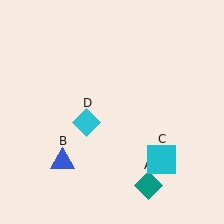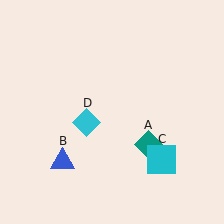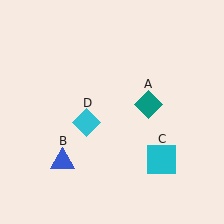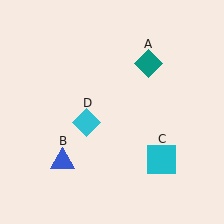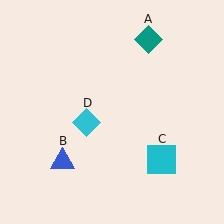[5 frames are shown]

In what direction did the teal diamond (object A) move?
The teal diamond (object A) moved up.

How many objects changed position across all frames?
1 object changed position: teal diamond (object A).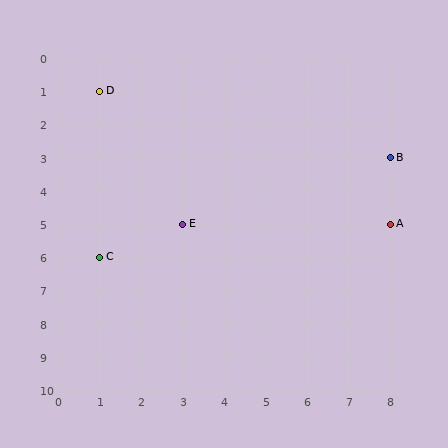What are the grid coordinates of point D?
Point D is at grid coordinates (1, 1).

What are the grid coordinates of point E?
Point E is at grid coordinates (3, 5).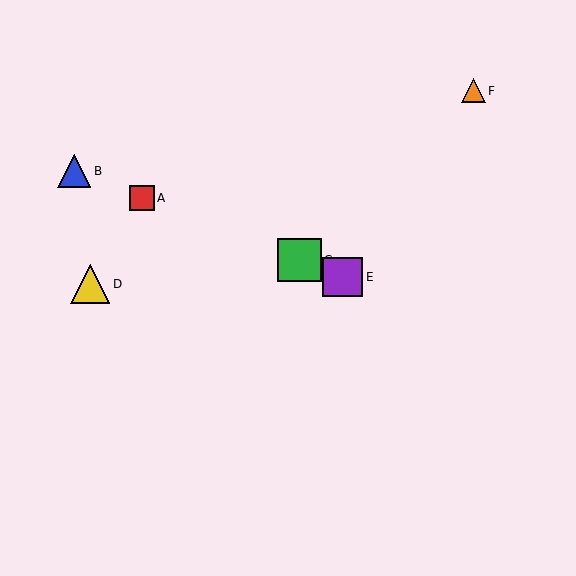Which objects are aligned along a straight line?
Objects A, B, C, E are aligned along a straight line.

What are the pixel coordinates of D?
Object D is at (90, 284).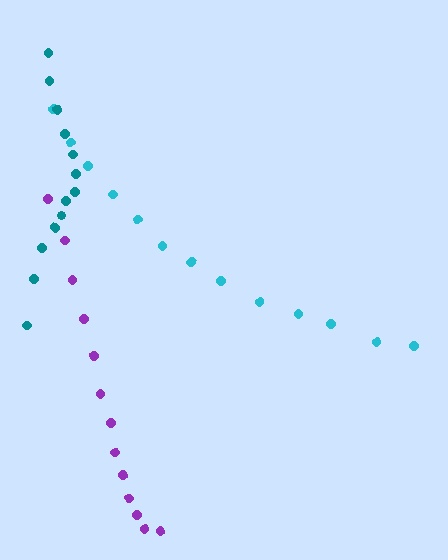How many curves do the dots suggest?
There are 3 distinct paths.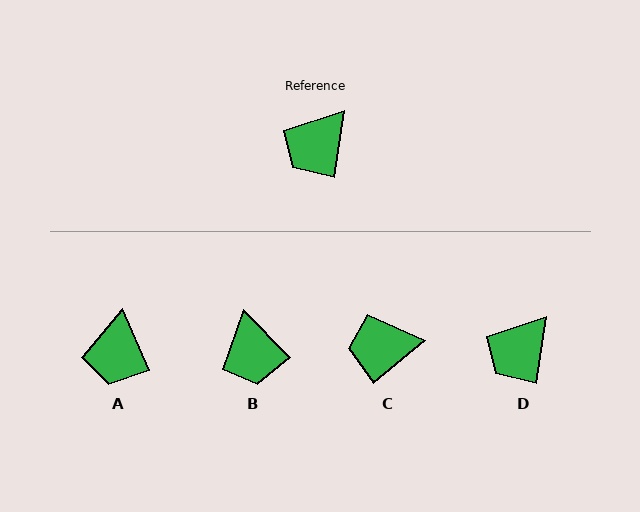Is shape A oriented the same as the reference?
No, it is off by about 31 degrees.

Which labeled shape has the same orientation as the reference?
D.